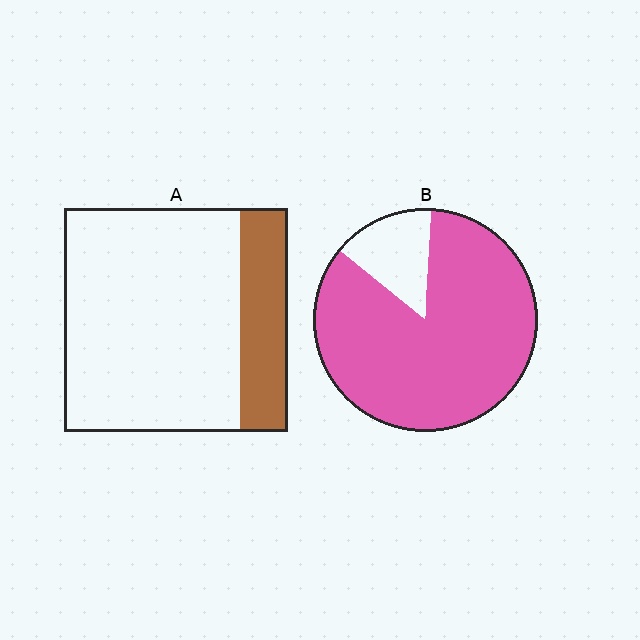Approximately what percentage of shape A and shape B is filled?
A is approximately 20% and B is approximately 85%.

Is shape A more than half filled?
No.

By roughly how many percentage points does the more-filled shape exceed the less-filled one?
By roughly 65 percentage points (B over A).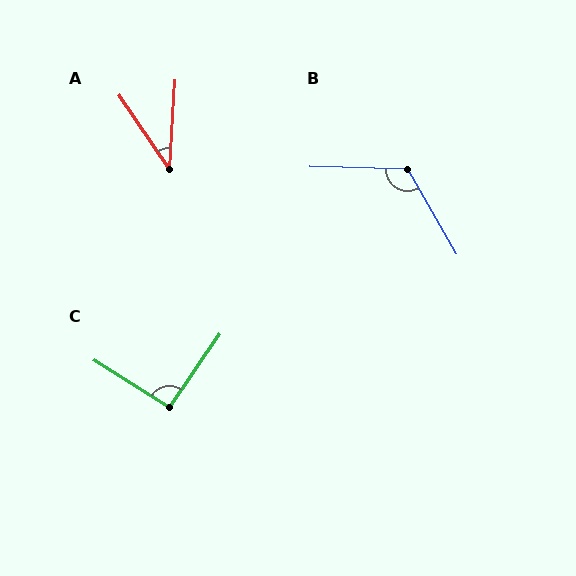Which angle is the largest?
B, at approximately 121 degrees.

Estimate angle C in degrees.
Approximately 92 degrees.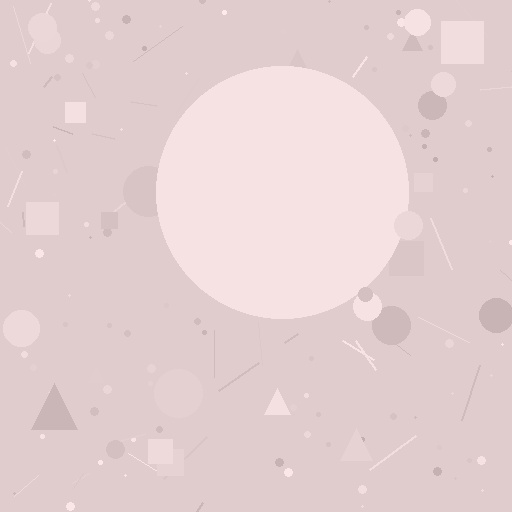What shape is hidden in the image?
A circle is hidden in the image.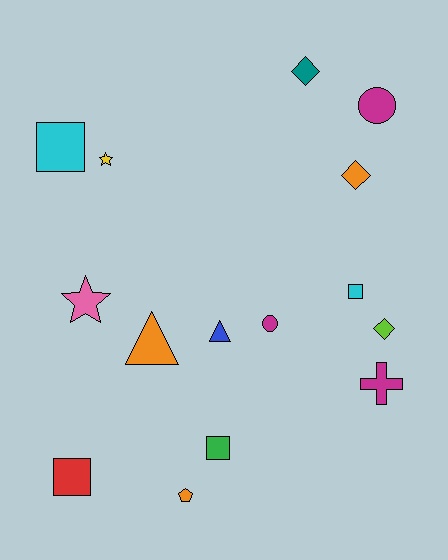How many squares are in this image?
There are 4 squares.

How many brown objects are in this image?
There are no brown objects.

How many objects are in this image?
There are 15 objects.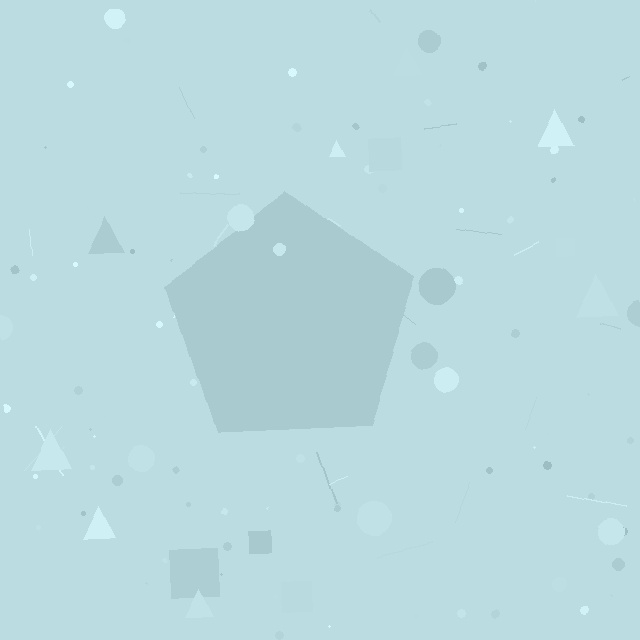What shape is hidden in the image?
A pentagon is hidden in the image.